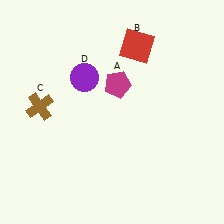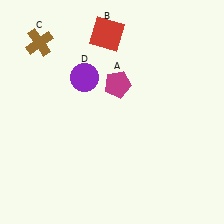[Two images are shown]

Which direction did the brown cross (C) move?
The brown cross (C) moved up.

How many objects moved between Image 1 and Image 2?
2 objects moved between the two images.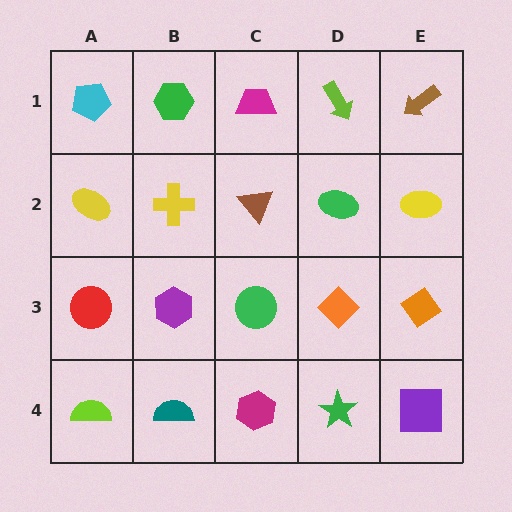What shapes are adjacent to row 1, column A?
A yellow ellipse (row 2, column A), a green hexagon (row 1, column B).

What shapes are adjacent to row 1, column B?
A yellow cross (row 2, column B), a cyan pentagon (row 1, column A), a magenta trapezoid (row 1, column C).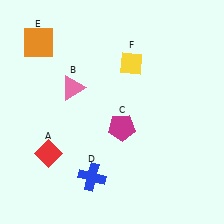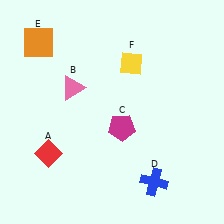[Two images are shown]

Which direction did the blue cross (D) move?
The blue cross (D) moved right.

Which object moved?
The blue cross (D) moved right.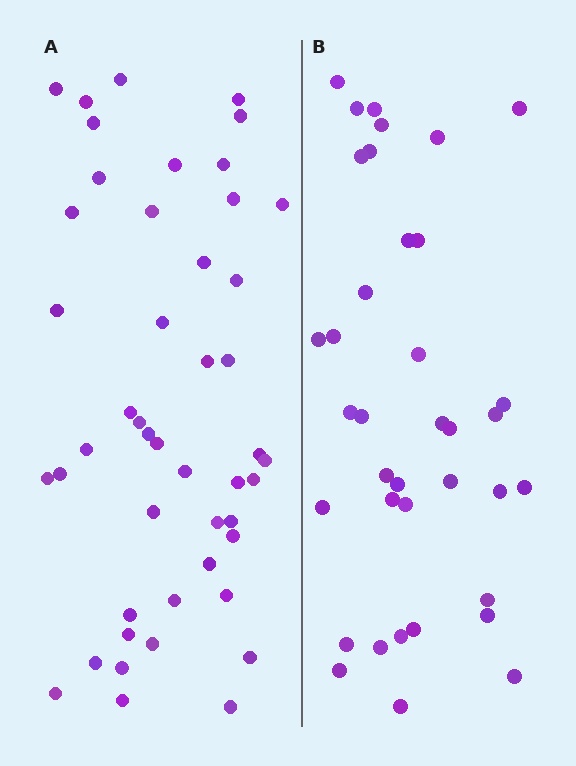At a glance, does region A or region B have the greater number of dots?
Region A (the left region) has more dots.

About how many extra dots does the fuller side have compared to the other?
Region A has roughly 10 or so more dots than region B.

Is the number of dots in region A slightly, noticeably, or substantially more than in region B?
Region A has noticeably more, but not dramatically so. The ratio is roughly 1.3 to 1.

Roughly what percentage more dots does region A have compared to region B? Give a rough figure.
About 25% more.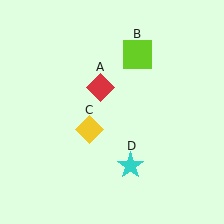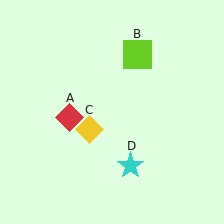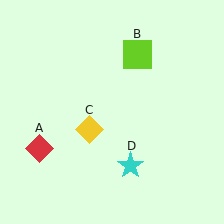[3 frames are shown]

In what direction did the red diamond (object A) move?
The red diamond (object A) moved down and to the left.